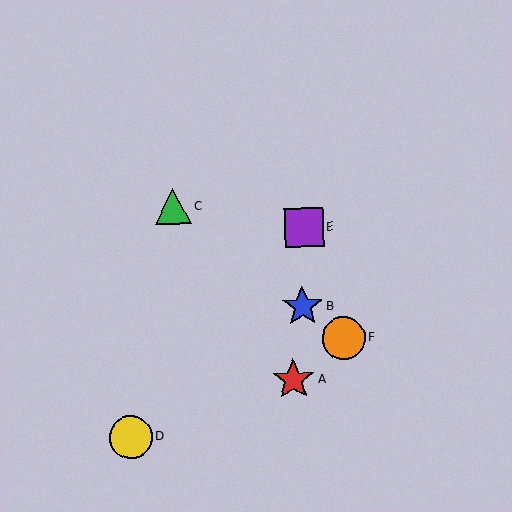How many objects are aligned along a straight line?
3 objects (B, C, F) are aligned along a straight line.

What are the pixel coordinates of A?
Object A is at (293, 380).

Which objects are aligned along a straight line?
Objects B, C, F are aligned along a straight line.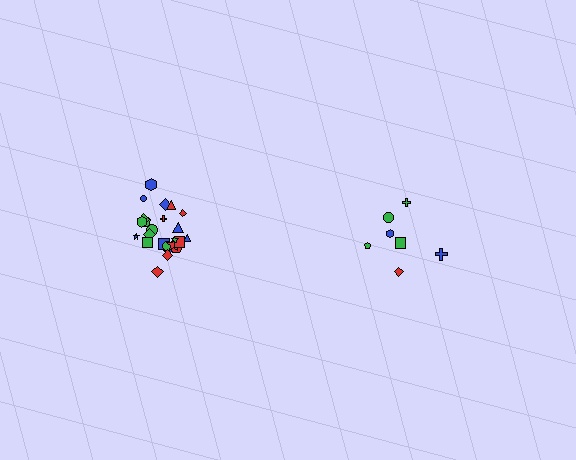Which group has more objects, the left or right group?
The left group.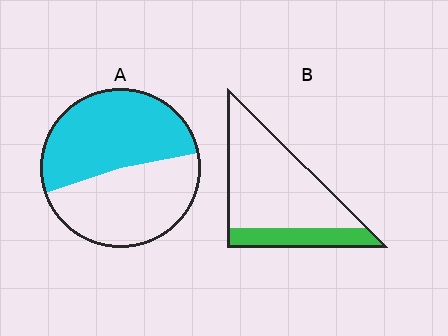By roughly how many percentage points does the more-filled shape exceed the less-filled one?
By roughly 30 percentage points (A over B).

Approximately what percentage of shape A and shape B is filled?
A is approximately 50% and B is approximately 25%.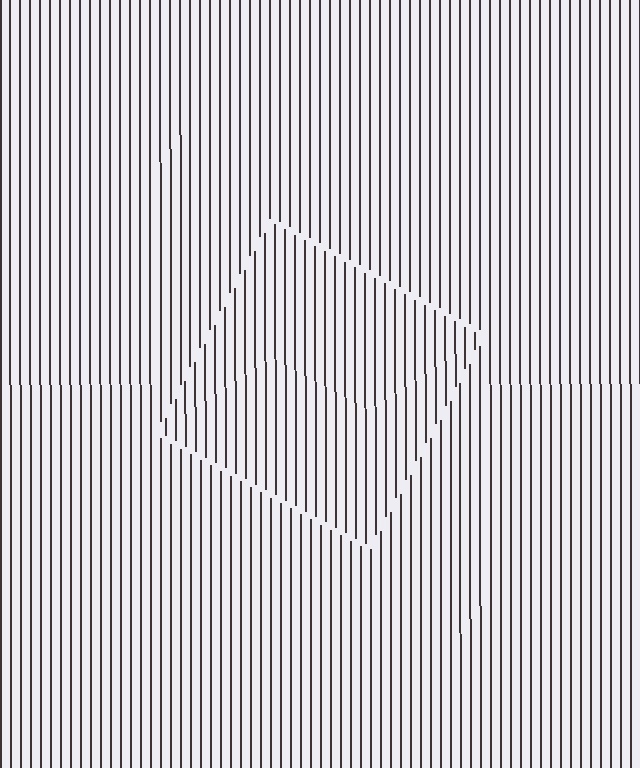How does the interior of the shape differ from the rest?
The interior of the shape contains the same grating, shifted by half a period — the contour is defined by the phase discontinuity where line-ends from the inner and outer gratings abut.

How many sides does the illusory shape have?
4 sides — the line-ends trace a square.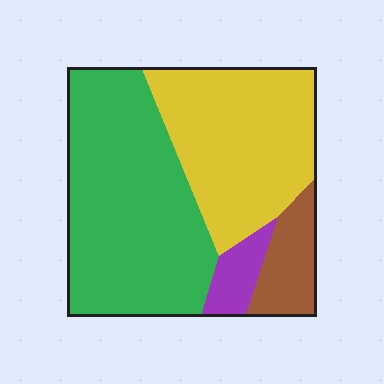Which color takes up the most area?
Green, at roughly 50%.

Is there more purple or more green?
Green.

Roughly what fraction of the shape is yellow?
Yellow covers 36% of the shape.